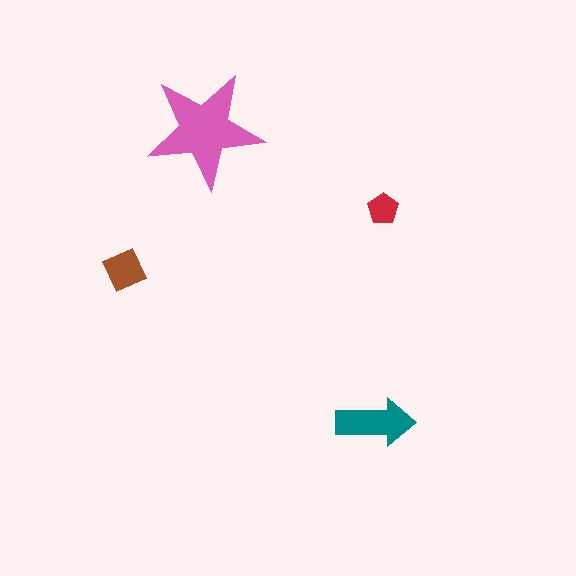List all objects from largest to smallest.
The pink star, the teal arrow, the brown square, the red pentagon.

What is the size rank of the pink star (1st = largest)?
1st.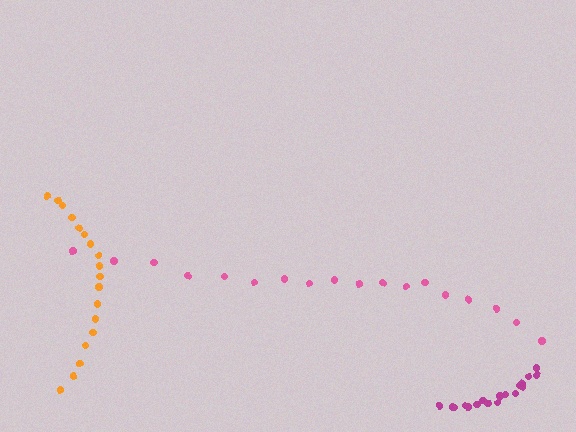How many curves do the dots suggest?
There are 3 distinct paths.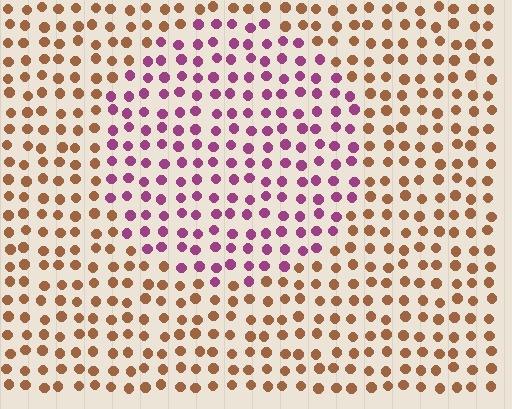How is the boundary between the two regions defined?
The boundary is defined purely by a slight shift in hue (about 69 degrees). Spacing, size, and orientation are identical on both sides.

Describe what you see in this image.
The image is filled with small brown elements in a uniform arrangement. A circle-shaped region is visible where the elements are tinted to a slightly different hue, forming a subtle color boundary.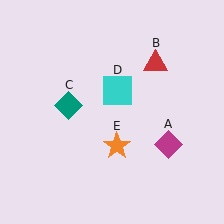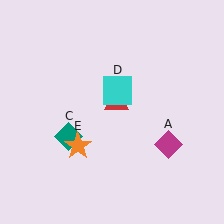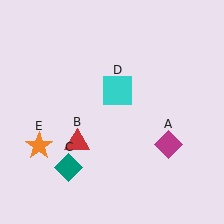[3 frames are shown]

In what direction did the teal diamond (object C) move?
The teal diamond (object C) moved down.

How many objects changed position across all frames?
3 objects changed position: red triangle (object B), teal diamond (object C), orange star (object E).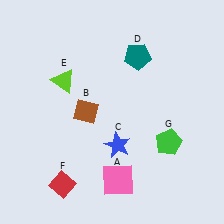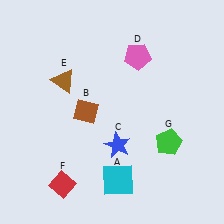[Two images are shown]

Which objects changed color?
A changed from pink to cyan. D changed from teal to pink. E changed from lime to brown.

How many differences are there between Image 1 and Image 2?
There are 3 differences between the two images.